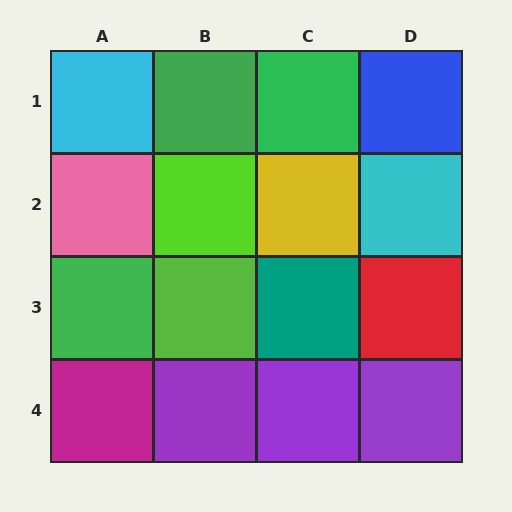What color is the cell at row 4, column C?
Purple.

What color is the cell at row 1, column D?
Blue.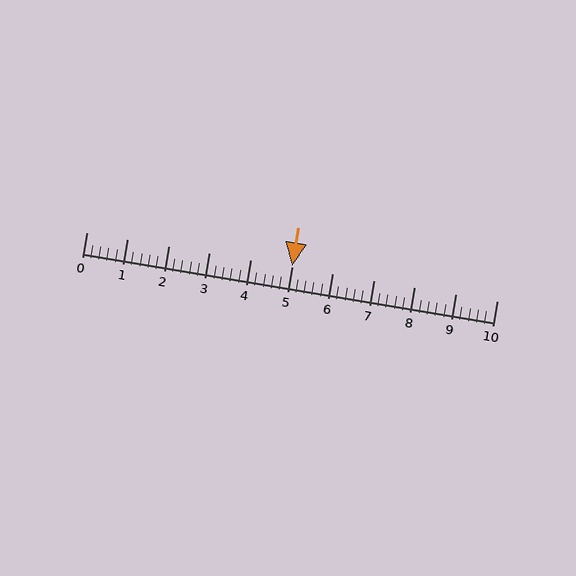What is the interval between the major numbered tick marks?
The major tick marks are spaced 1 units apart.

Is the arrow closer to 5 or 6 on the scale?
The arrow is closer to 5.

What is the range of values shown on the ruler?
The ruler shows values from 0 to 10.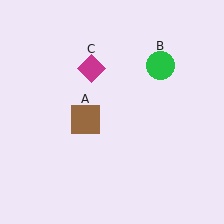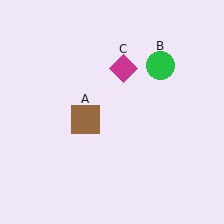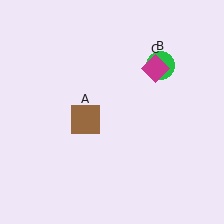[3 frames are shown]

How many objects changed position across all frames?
1 object changed position: magenta diamond (object C).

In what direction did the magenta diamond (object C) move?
The magenta diamond (object C) moved right.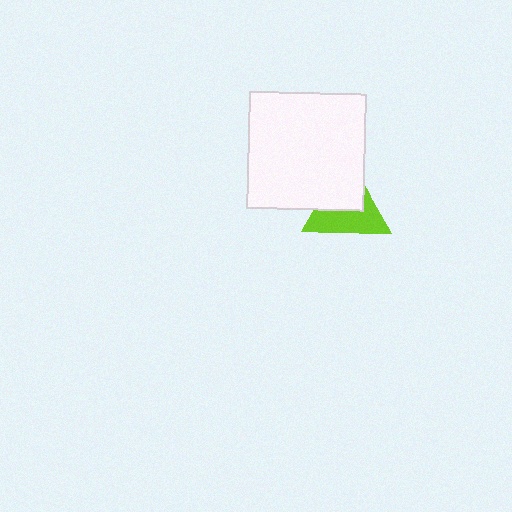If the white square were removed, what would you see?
You would see the complete lime triangle.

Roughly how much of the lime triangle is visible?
About half of it is visible (roughly 53%).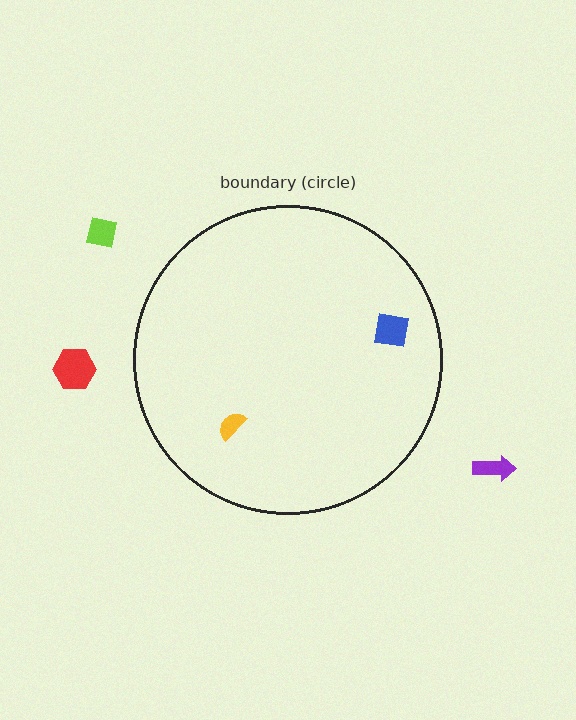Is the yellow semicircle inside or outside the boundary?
Inside.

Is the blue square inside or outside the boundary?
Inside.